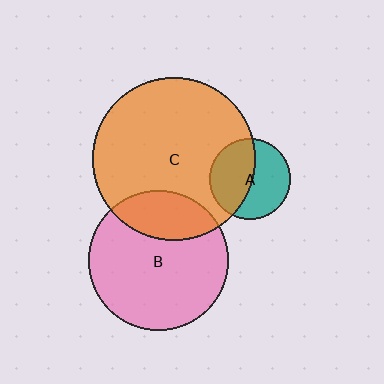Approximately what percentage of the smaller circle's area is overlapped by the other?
Approximately 50%.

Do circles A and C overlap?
Yes.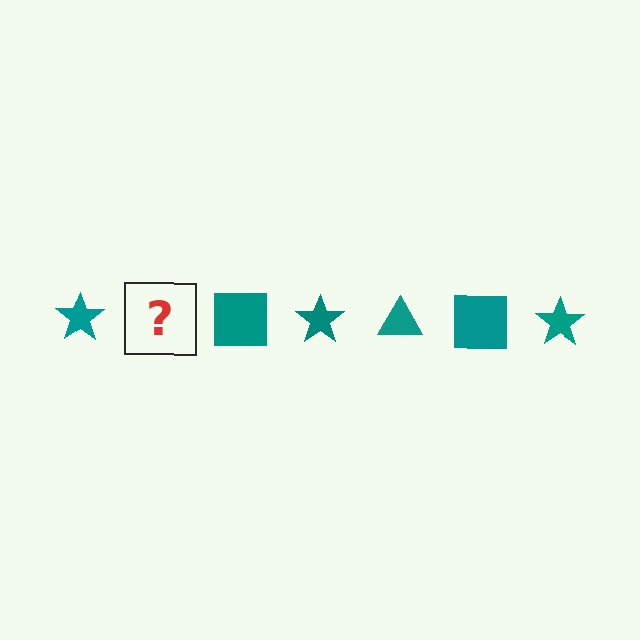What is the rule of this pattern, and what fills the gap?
The rule is that the pattern cycles through star, triangle, square shapes in teal. The gap should be filled with a teal triangle.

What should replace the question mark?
The question mark should be replaced with a teal triangle.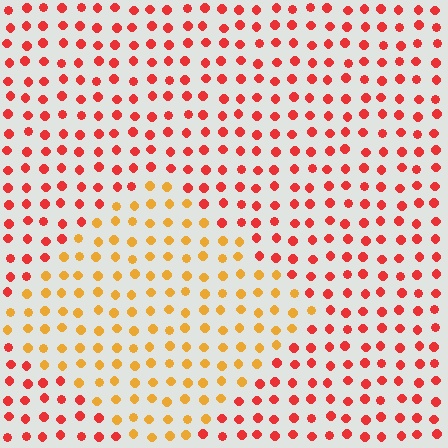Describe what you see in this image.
The image is filled with small red elements in a uniform arrangement. A diamond-shaped region is visible where the elements are tinted to a slightly different hue, forming a subtle color boundary.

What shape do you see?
I see a diamond.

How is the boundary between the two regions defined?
The boundary is defined purely by a slight shift in hue (about 40 degrees). Spacing, size, and orientation are identical on both sides.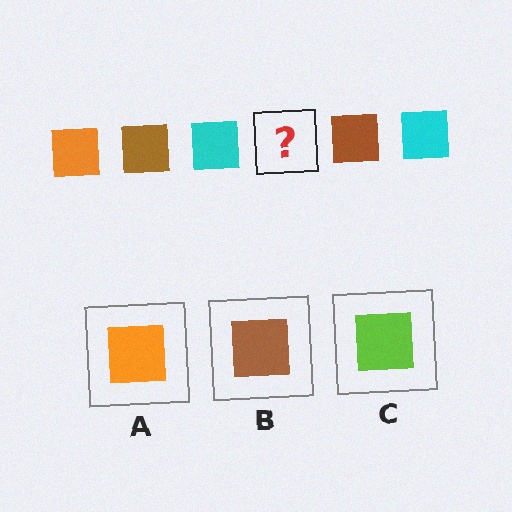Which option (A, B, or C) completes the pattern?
A.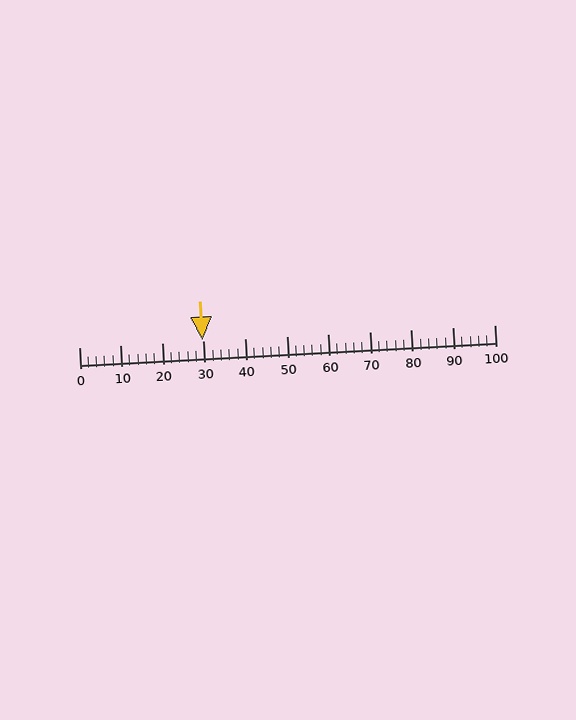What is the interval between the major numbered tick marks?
The major tick marks are spaced 10 units apart.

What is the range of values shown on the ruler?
The ruler shows values from 0 to 100.